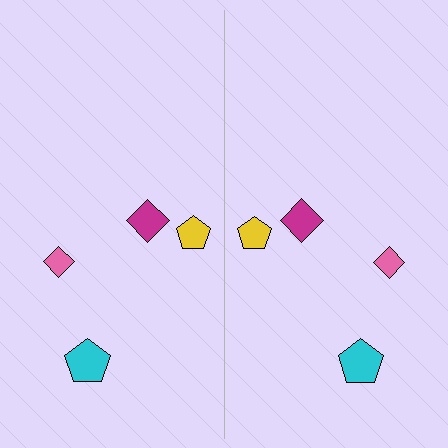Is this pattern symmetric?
Yes, this pattern has bilateral (reflection) symmetry.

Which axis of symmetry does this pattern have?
The pattern has a vertical axis of symmetry running through the center of the image.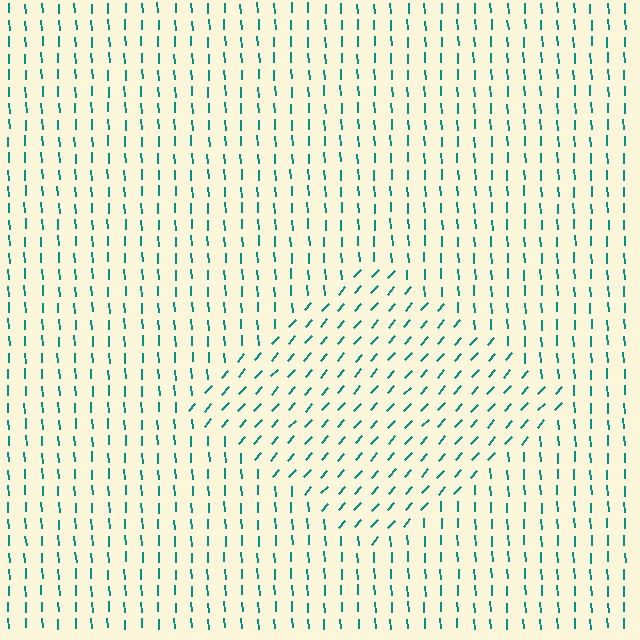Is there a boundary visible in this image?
Yes, there is a texture boundary formed by a change in line orientation.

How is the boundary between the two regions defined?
The boundary is defined purely by a change in line orientation (approximately 45 degrees difference). All lines are the same color and thickness.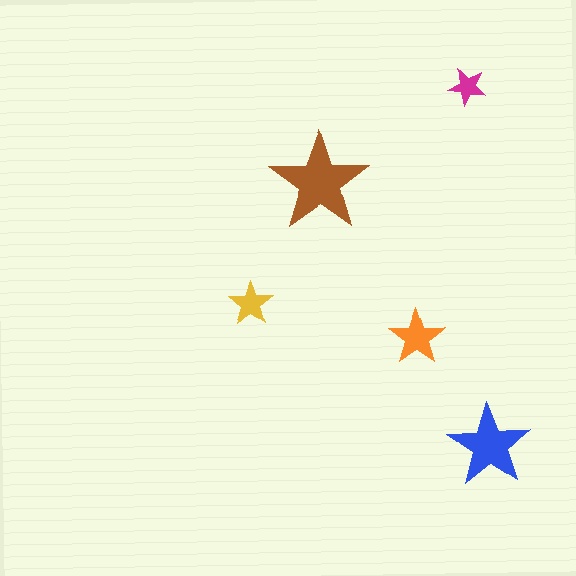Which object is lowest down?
The blue star is bottommost.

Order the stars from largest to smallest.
the brown one, the blue one, the orange one, the yellow one, the magenta one.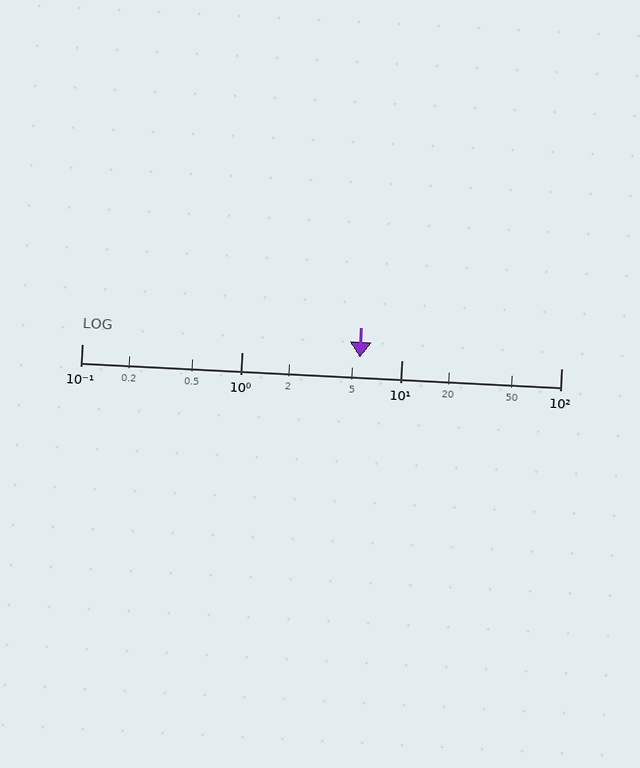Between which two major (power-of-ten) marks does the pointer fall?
The pointer is between 1 and 10.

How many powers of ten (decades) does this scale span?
The scale spans 3 decades, from 0.1 to 100.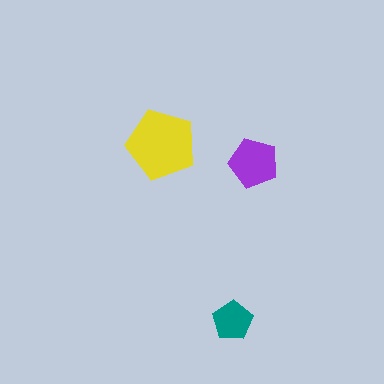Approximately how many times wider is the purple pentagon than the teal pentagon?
About 1.5 times wider.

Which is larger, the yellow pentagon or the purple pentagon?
The yellow one.